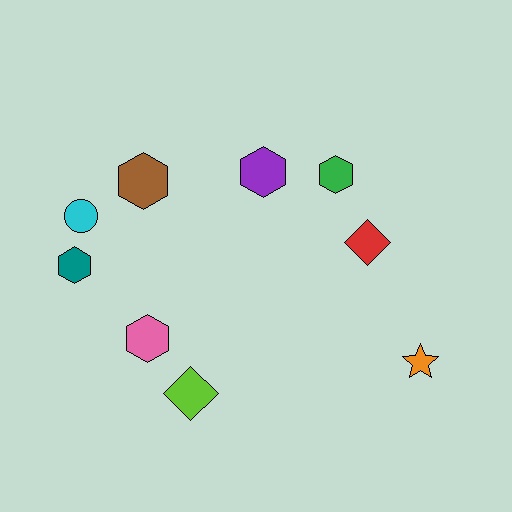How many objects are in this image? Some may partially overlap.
There are 9 objects.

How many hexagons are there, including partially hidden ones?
There are 5 hexagons.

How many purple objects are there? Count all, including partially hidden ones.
There is 1 purple object.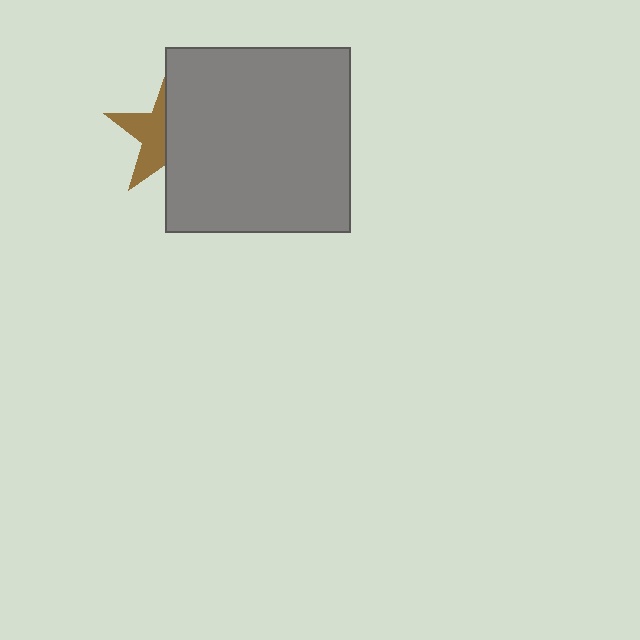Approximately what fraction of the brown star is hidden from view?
Roughly 55% of the brown star is hidden behind the gray square.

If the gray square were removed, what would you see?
You would see the complete brown star.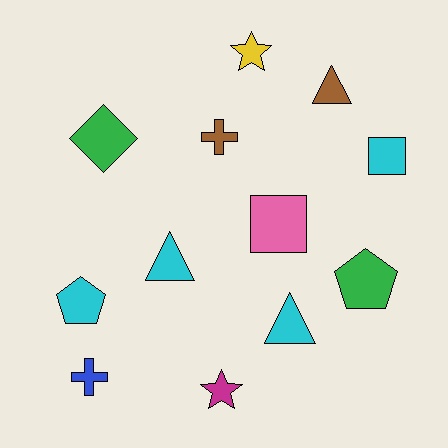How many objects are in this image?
There are 12 objects.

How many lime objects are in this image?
There are no lime objects.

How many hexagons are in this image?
There are no hexagons.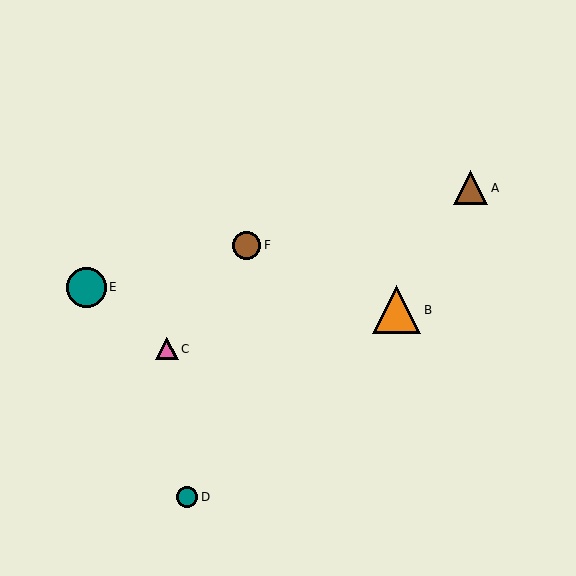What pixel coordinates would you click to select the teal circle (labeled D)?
Click at (187, 497) to select the teal circle D.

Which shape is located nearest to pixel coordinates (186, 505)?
The teal circle (labeled D) at (187, 497) is nearest to that location.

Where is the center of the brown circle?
The center of the brown circle is at (246, 245).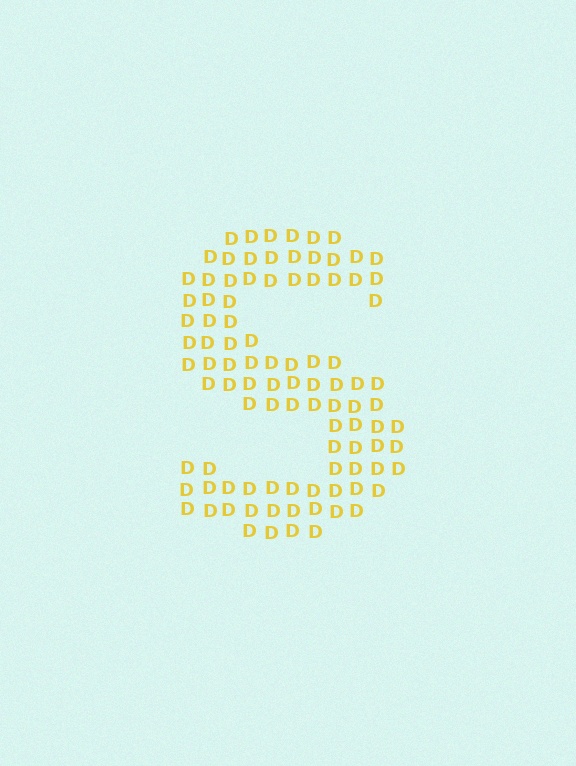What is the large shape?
The large shape is the letter S.